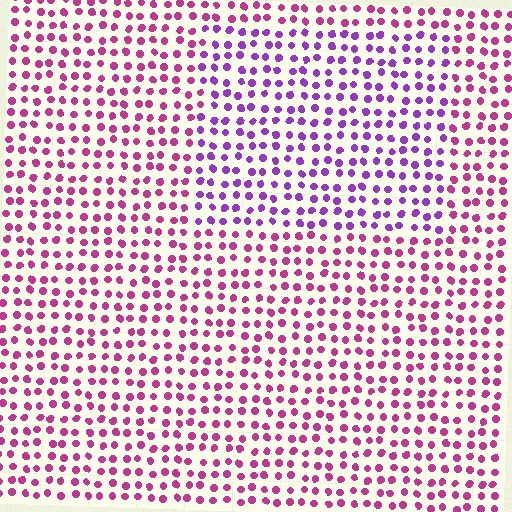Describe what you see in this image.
The image is filled with small magenta elements in a uniform arrangement. A rectangle-shaped region is visible where the elements are tinted to a slightly different hue, forming a subtle color boundary.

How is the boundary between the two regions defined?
The boundary is defined purely by a slight shift in hue (about 38 degrees). Spacing, size, and orientation are identical on both sides.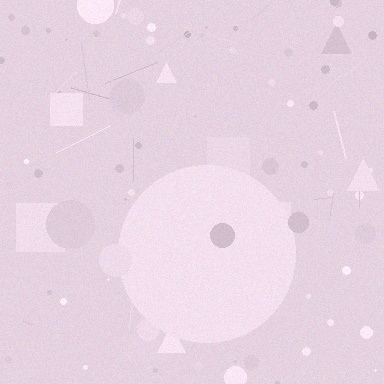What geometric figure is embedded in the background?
A circle is embedded in the background.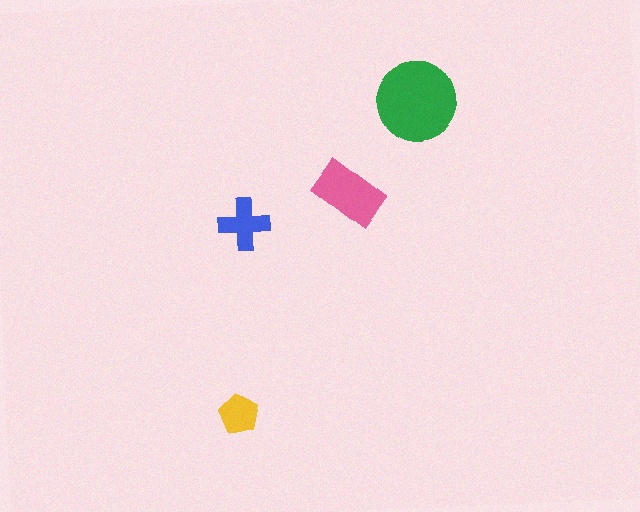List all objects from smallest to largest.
The yellow pentagon, the blue cross, the pink rectangle, the green circle.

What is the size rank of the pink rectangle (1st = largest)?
2nd.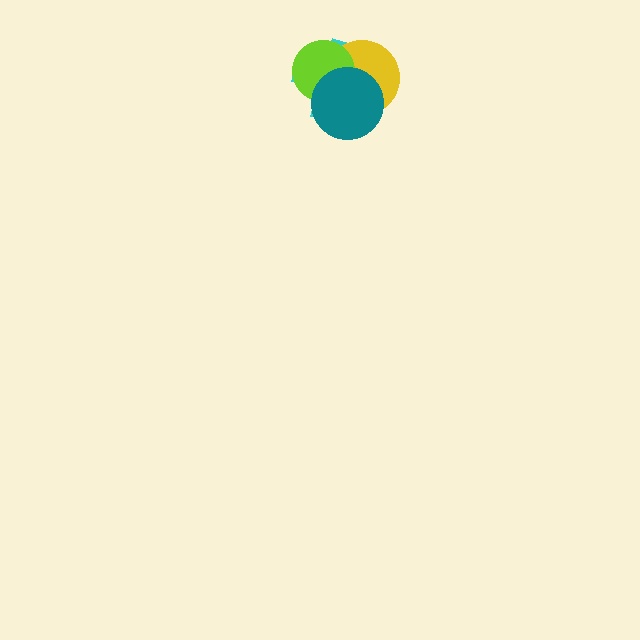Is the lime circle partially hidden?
Yes, it is partially covered by another shape.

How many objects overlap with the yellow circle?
3 objects overlap with the yellow circle.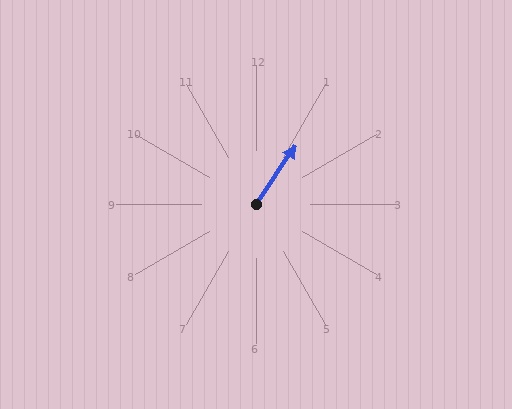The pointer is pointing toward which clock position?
Roughly 1 o'clock.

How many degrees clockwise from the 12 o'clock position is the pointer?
Approximately 34 degrees.